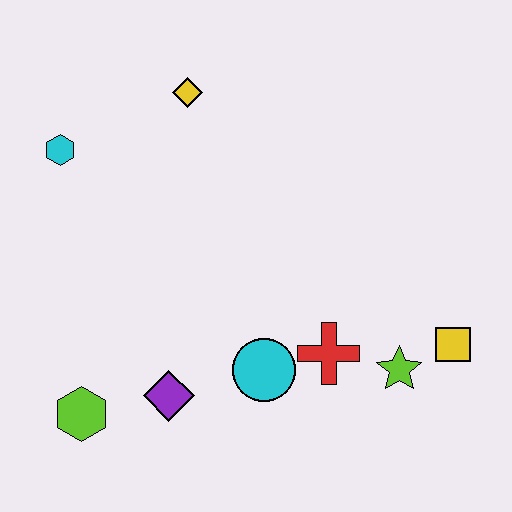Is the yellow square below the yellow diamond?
Yes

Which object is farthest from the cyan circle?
The cyan hexagon is farthest from the cyan circle.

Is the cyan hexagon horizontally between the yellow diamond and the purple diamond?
No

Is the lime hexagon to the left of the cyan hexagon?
No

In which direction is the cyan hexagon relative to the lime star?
The cyan hexagon is to the left of the lime star.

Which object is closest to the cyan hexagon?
The yellow diamond is closest to the cyan hexagon.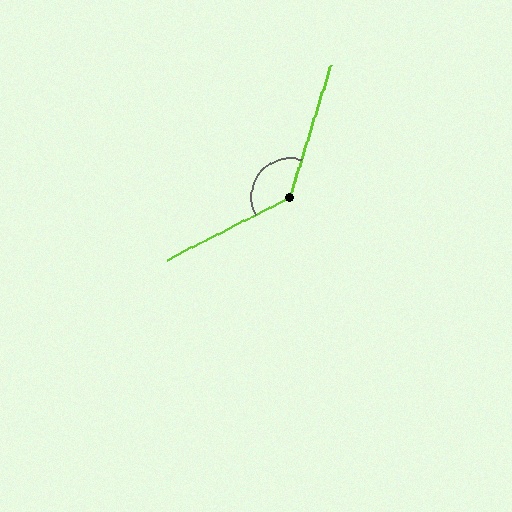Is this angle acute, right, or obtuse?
It is obtuse.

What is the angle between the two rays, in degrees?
Approximately 134 degrees.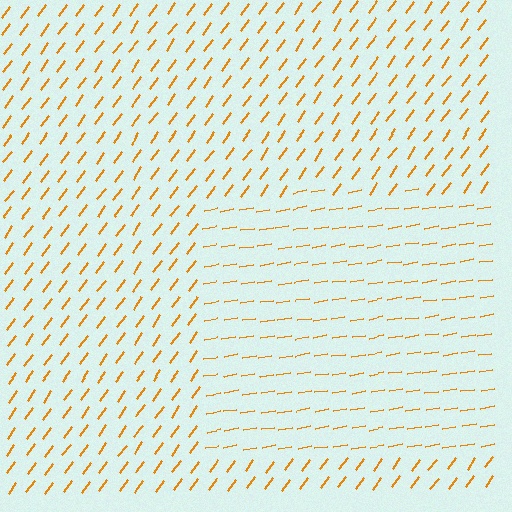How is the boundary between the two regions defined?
The boundary is defined purely by a change in line orientation (approximately 45 degrees difference). All lines are the same color and thickness.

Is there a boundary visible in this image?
Yes, there is a texture boundary formed by a change in line orientation.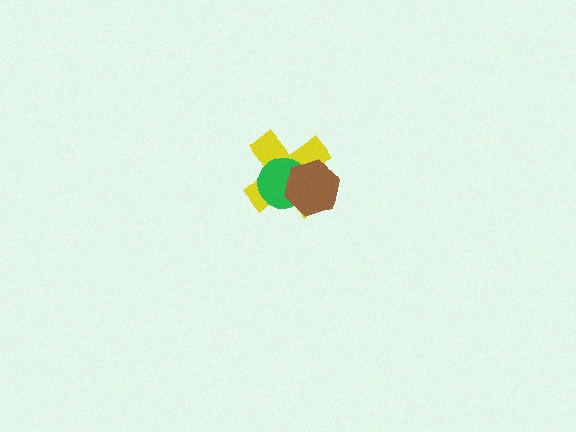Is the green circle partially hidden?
Yes, it is partially covered by another shape.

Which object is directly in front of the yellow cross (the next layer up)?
The green circle is directly in front of the yellow cross.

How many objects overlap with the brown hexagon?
2 objects overlap with the brown hexagon.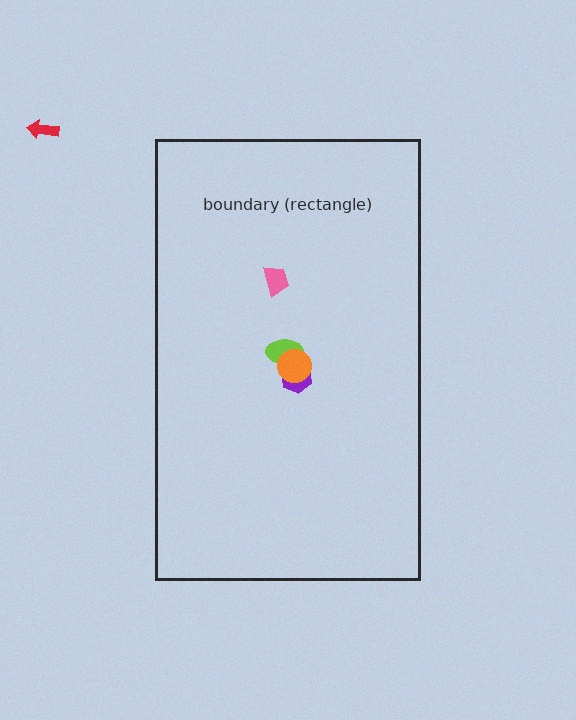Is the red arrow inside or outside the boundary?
Outside.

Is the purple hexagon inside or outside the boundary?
Inside.